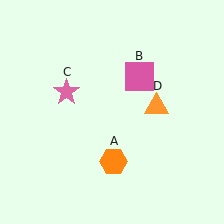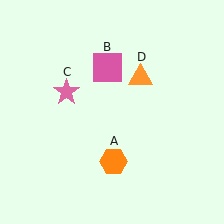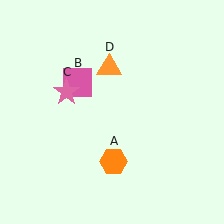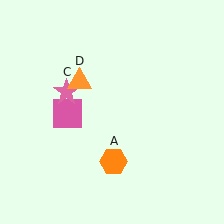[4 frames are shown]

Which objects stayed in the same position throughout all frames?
Orange hexagon (object A) and pink star (object C) remained stationary.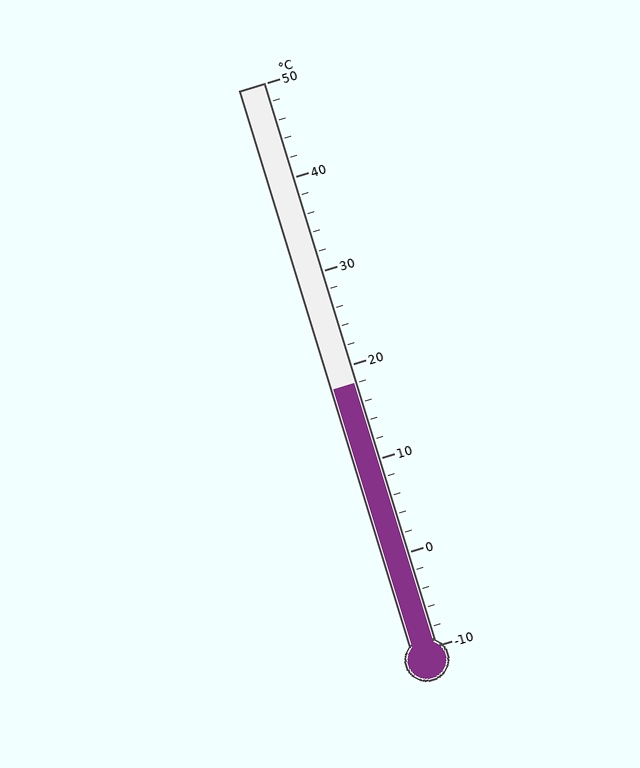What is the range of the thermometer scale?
The thermometer scale ranges from -10°C to 50°C.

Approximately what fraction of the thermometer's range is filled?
The thermometer is filled to approximately 45% of its range.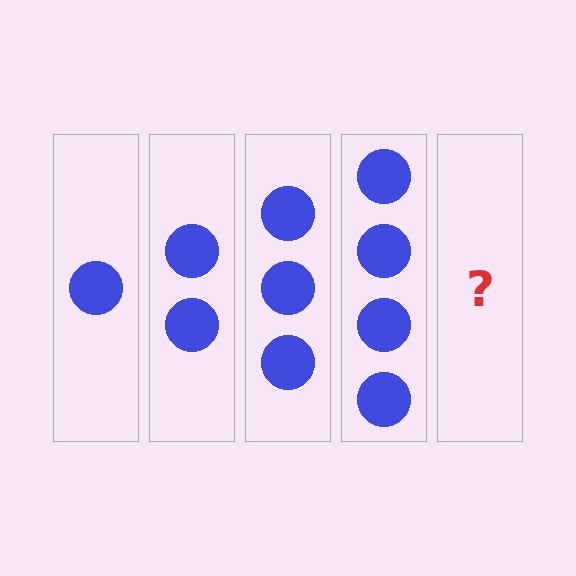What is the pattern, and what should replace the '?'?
The pattern is that each step adds one more circle. The '?' should be 5 circles.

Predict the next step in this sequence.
The next step is 5 circles.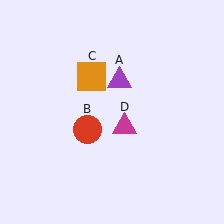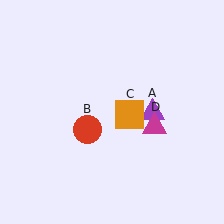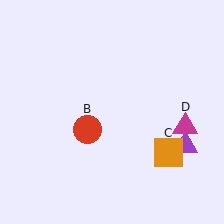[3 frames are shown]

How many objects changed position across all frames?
3 objects changed position: purple triangle (object A), orange square (object C), magenta triangle (object D).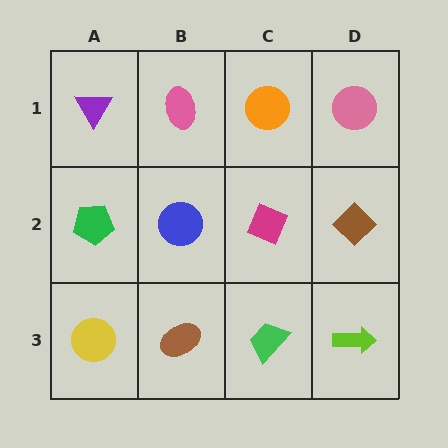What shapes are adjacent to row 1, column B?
A blue circle (row 2, column B), a purple triangle (row 1, column A), an orange circle (row 1, column C).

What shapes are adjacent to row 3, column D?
A brown diamond (row 2, column D), a green trapezoid (row 3, column C).